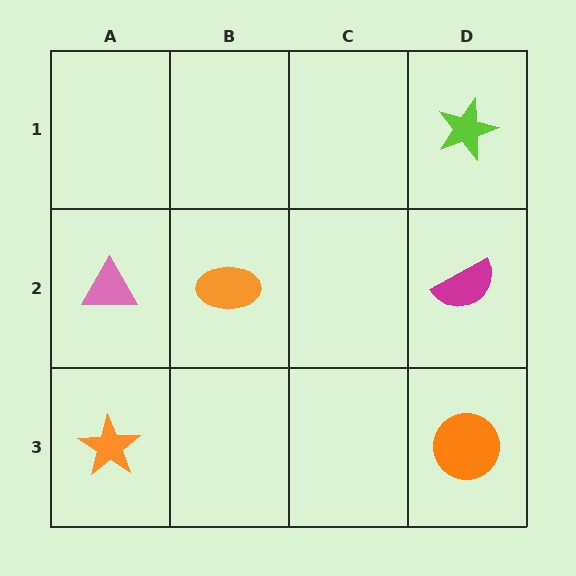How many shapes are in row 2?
3 shapes.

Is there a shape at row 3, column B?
No, that cell is empty.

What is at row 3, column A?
An orange star.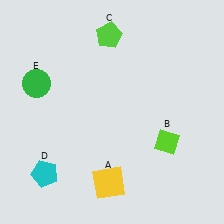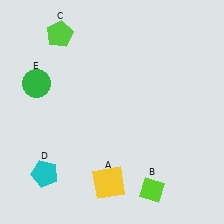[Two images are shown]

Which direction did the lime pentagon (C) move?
The lime pentagon (C) moved left.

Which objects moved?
The objects that moved are: the lime diamond (B), the lime pentagon (C).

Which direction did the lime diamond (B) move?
The lime diamond (B) moved down.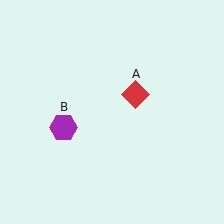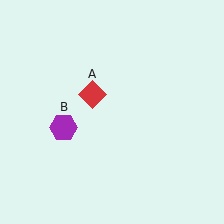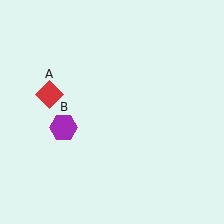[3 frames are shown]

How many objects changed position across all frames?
1 object changed position: red diamond (object A).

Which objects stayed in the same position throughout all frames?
Purple hexagon (object B) remained stationary.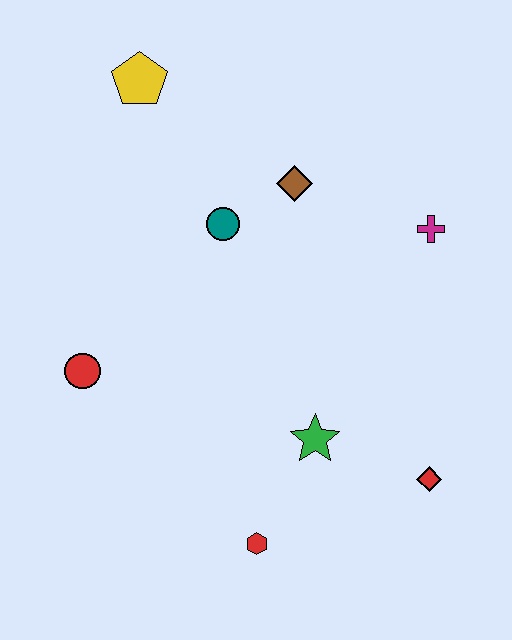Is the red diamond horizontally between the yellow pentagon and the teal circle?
No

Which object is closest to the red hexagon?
The green star is closest to the red hexagon.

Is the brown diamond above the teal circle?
Yes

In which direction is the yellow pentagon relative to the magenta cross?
The yellow pentagon is to the left of the magenta cross.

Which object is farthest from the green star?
The yellow pentagon is farthest from the green star.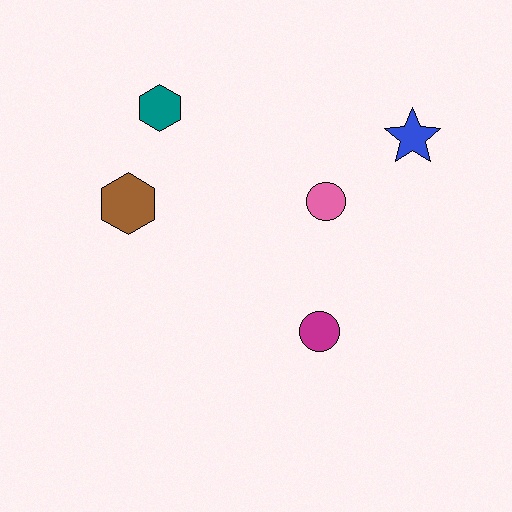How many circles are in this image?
There are 2 circles.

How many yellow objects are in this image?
There are no yellow objects.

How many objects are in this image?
There are 5 objects.